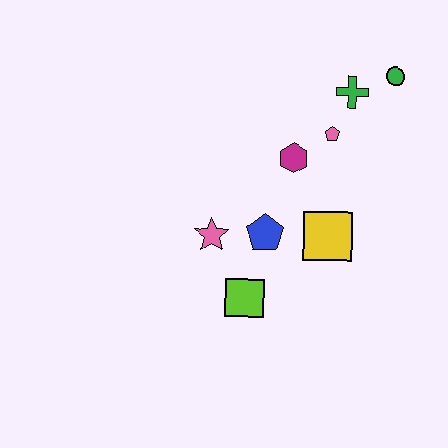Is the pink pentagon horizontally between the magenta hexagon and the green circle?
Yes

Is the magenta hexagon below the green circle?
Yes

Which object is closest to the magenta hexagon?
The pink pentagon is closest to the magenta hexagon.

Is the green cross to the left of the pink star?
No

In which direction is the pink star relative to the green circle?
The pink star is to the left of the green circle.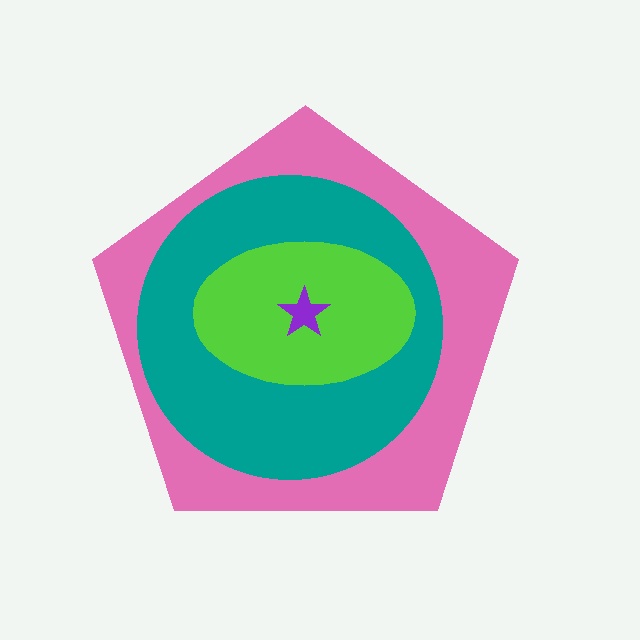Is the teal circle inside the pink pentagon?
Yes.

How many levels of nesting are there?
4.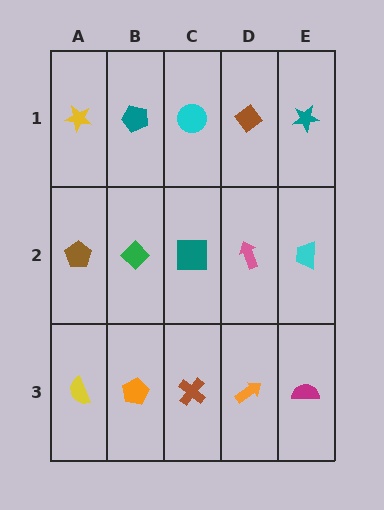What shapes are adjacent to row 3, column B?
A green diamond (row 2, column B), a yellow semicircle (row 3, column A), a brown cross (row 3, column C).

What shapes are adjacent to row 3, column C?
A teal square (row 2, column C), an orange pentagon (row 3, column B), an orange arrow (row 3, column D).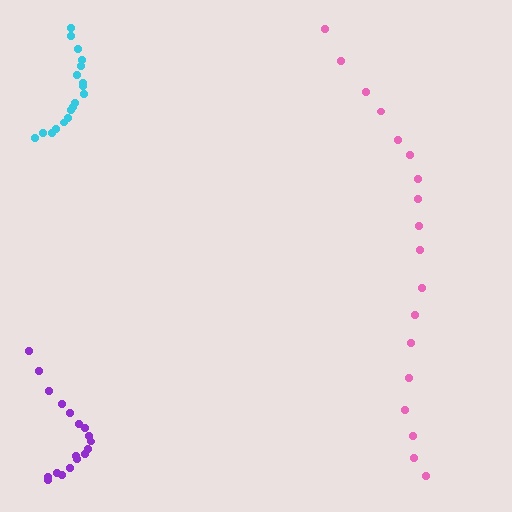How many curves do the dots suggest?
There are 3 distinct paths.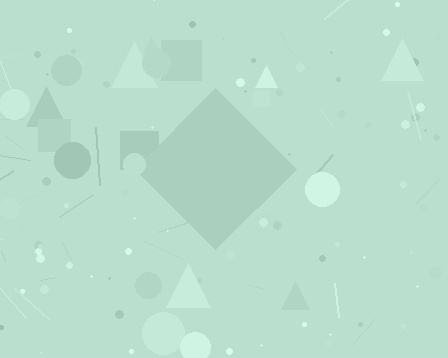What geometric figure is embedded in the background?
A diamond is embedded in the background.